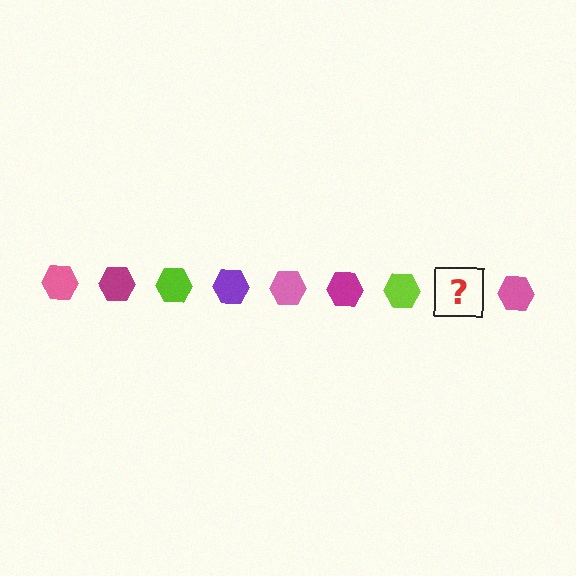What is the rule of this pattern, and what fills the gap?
The rule is that the pattern cycles through pink, magenta, lime, purple hexagons. The gap should be filled with a purple hexagon.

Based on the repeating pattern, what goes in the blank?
The blank should be a purple hexagon.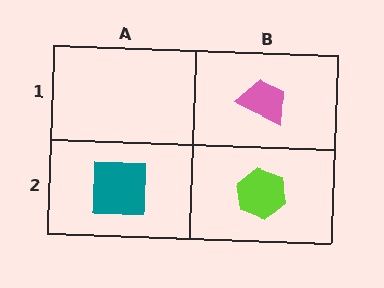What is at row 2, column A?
A teal square.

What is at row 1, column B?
A pink trapezoid.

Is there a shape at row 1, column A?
No, that cell is empty.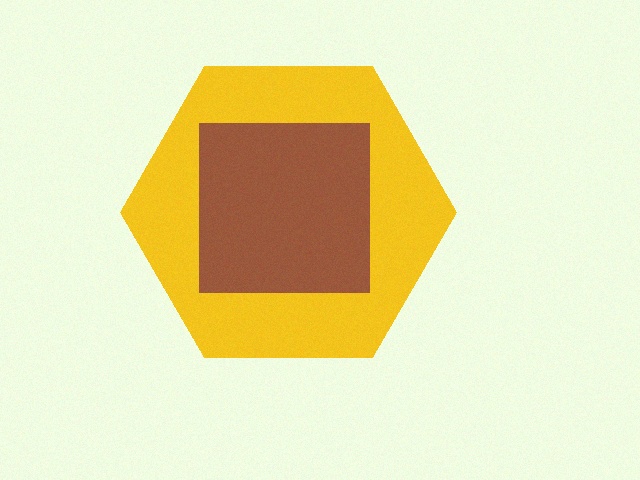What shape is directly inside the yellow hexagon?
The brown square.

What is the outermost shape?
The yellow hexagon.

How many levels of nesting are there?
2.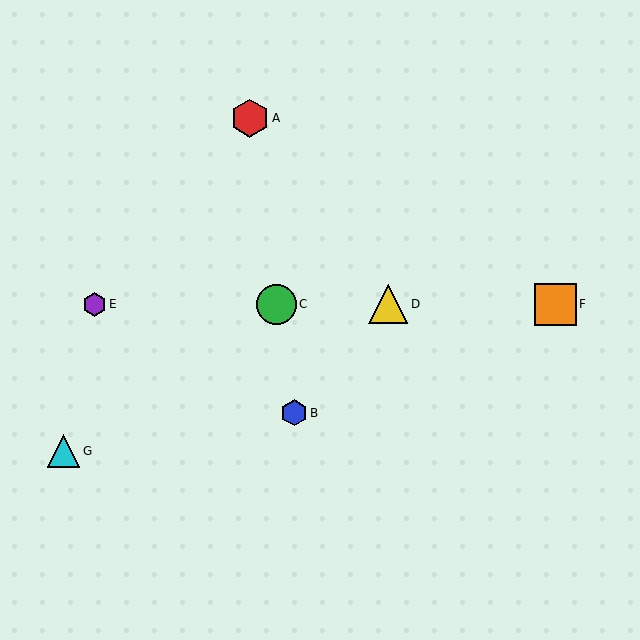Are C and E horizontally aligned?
Yes, both are at y≈304.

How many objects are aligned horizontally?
4 objects (C, D, E, F) are aligned horizontally.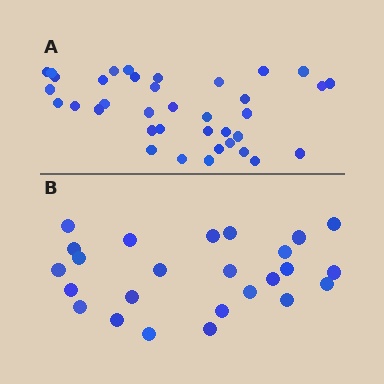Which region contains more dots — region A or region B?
Region A (the top region) has more dots.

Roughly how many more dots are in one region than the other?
Region A has roughly 12 or so more dots than region B.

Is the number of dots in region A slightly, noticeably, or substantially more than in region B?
Region A has substantially more. The ratio is roughly 1.5 to 1.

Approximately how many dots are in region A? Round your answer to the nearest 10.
About 40 dots. (The exact count is 37, which rounds to 40.)